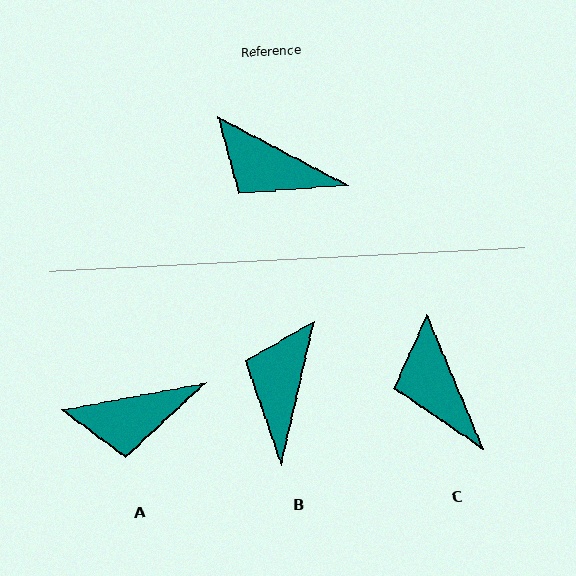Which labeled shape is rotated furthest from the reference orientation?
B, about 75 degrees away.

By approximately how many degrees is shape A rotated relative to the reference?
Approximately 39 degrees counter-clockwise.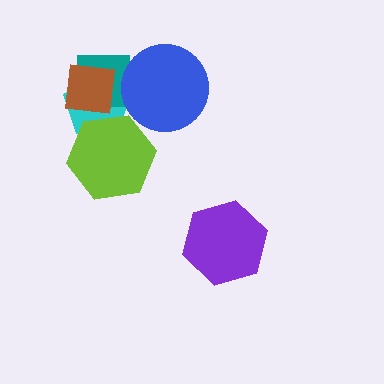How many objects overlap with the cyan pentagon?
4 objects overlap with the cyan pentagon.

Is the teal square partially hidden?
Yes, it is partially covered by another shape.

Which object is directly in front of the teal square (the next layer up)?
The brown square is directly in front of the teal square.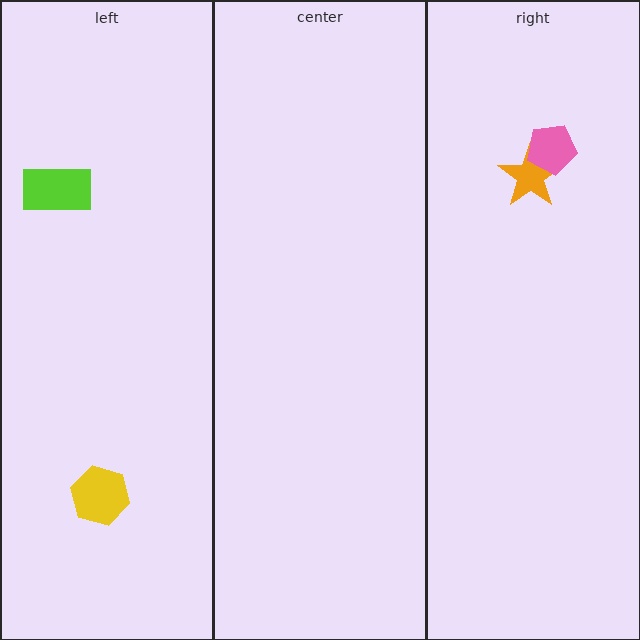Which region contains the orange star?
The right region.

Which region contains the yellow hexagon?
The left region.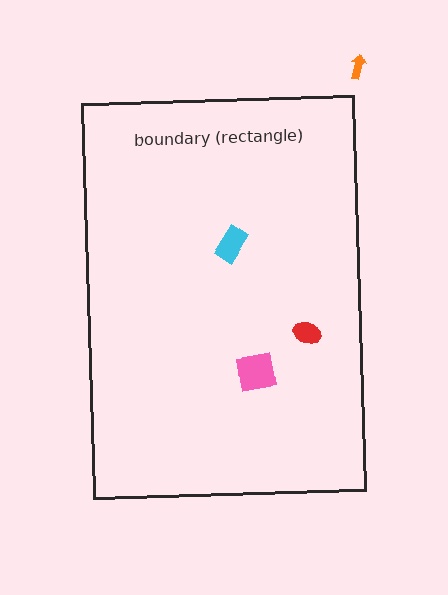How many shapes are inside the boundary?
3 inside, 1 outside.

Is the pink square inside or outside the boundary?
Inside.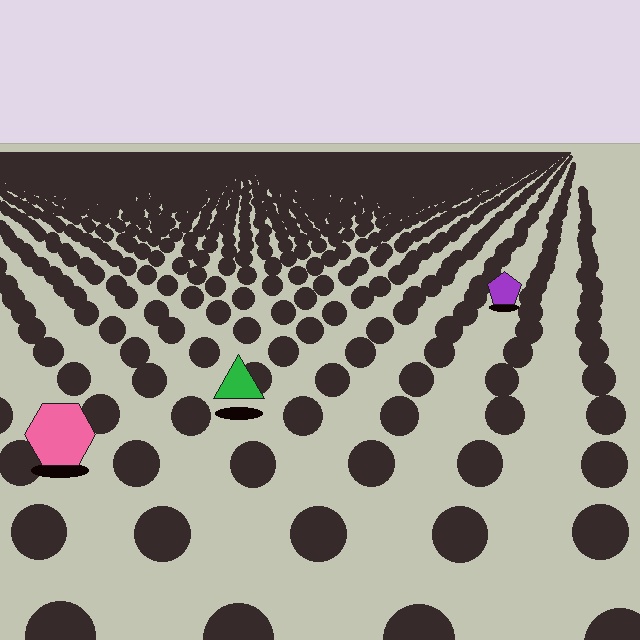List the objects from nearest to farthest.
From nearest to farthest: the pink hexagon, the green triangle, the purple pentagon.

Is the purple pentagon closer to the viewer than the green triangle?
No. The green triangle is closer — you can tell from the texture gradient: the ground texture is coarser near it.